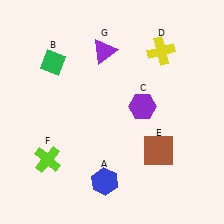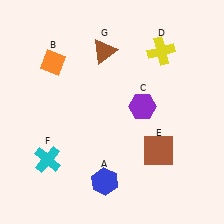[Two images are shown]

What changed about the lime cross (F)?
In Image 1, F is lime. In Image 2, it changed to cyan.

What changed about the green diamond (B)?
In Image 1, B is green. In Image 2, it changed to orange.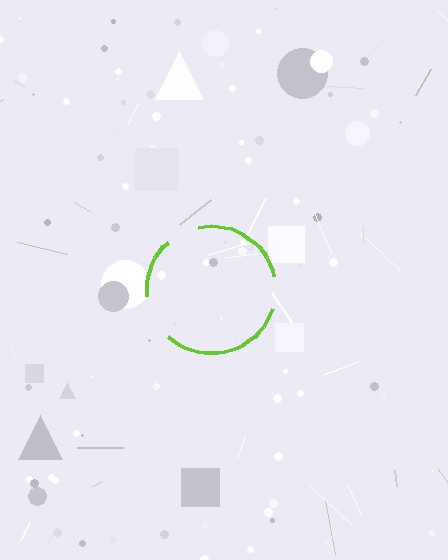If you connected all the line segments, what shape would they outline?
They would outline a circle.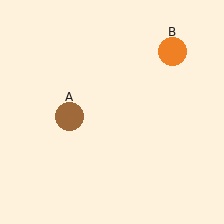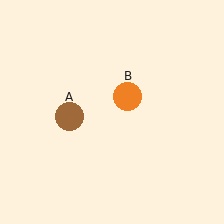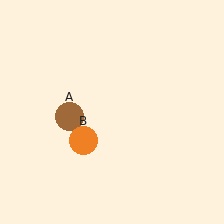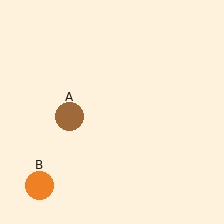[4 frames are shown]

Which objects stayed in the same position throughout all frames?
Brown circle (object A) remained stationary.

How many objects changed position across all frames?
1 object changed position: orange circle (object B).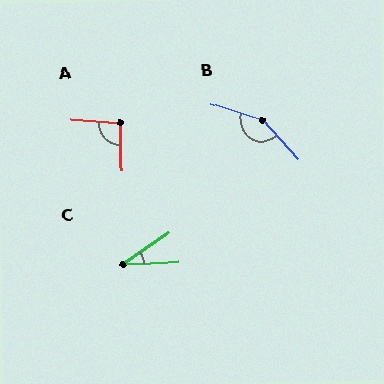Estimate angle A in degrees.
Approximately 95 degrees.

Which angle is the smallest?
C, at approximately 33 degrees.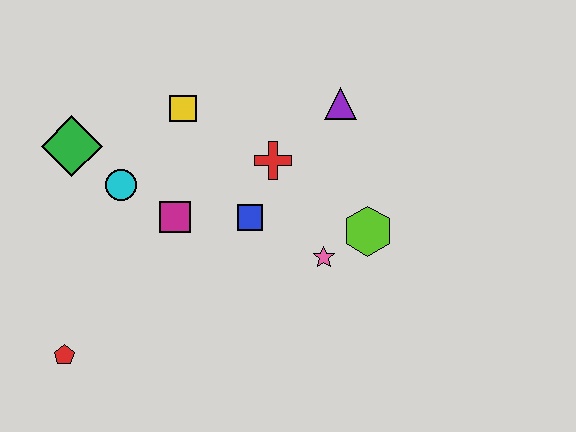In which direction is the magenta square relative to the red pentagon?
The magenta square is above the red pentagon.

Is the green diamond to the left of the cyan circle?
Yes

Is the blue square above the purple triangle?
No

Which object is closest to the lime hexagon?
The pink star is closest to the lime hexagon.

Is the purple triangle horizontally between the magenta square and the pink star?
No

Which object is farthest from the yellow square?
The red pentagon is farthest from the yellow square.